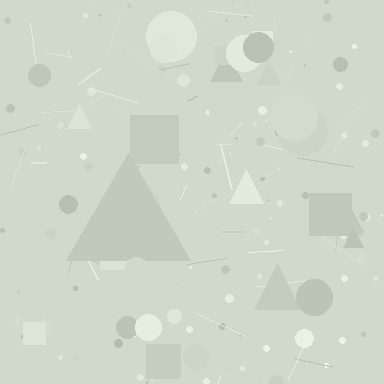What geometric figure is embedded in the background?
A triangle is embedded in the background.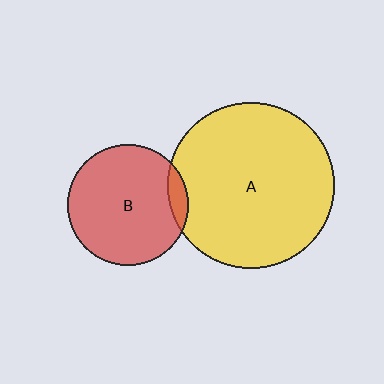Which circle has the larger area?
Circle A (yellow).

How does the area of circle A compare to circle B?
Approximately 1.9 times.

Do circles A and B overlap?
Yes.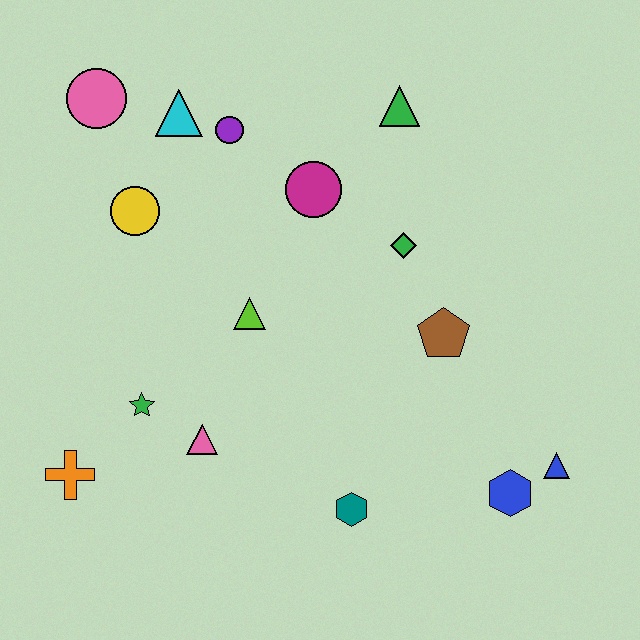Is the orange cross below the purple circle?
Yes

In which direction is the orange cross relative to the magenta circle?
The orange cross is below the magenta circle.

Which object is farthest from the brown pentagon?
The pink circle is farthest from the brown pentagon.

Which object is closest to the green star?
The pink triangle is closest to the green star.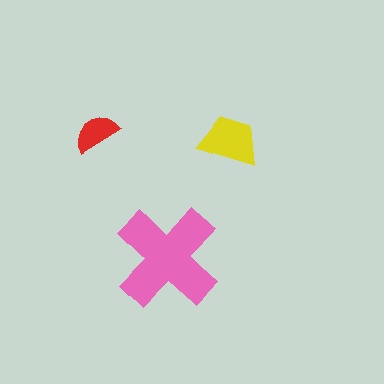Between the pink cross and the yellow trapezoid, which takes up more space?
The pink cross.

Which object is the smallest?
The red semicircle.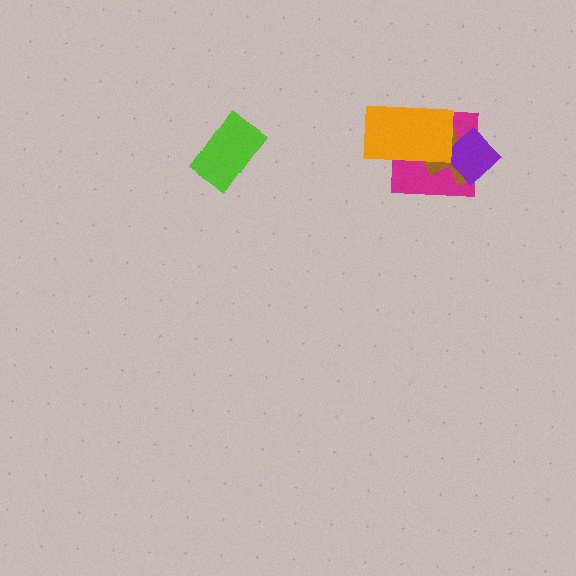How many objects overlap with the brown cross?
3 objects overlap with the brown cross.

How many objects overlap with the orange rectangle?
2 objects overlap with the orange rectangle.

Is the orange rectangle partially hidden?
No, no other shape covers it.